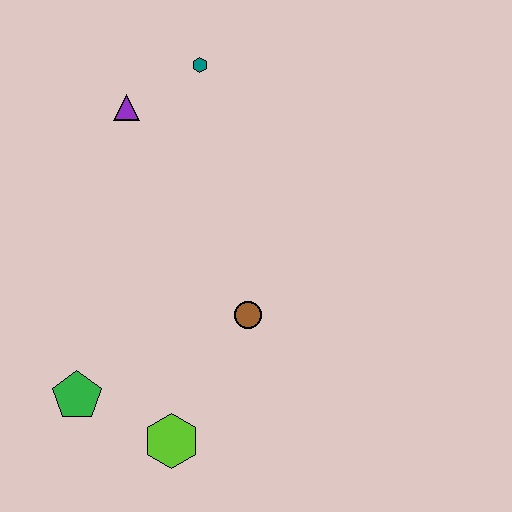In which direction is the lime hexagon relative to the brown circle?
The lime hexagon is below the brown circle.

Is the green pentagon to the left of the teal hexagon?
Yes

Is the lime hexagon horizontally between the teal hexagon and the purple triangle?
Yes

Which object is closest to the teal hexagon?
The purple triangle is closest to the teal hexagon.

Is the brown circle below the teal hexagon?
Yes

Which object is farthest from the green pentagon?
The teal hexagon is farthest from the green pentagon.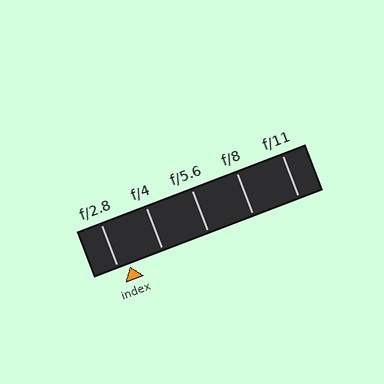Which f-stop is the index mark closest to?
The index mark is closest to f/2.8.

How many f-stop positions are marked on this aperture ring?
There are 5 f-stop positions marked.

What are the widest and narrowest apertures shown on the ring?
The widest aperture shown is f/2.8 and the narrowest is f/11.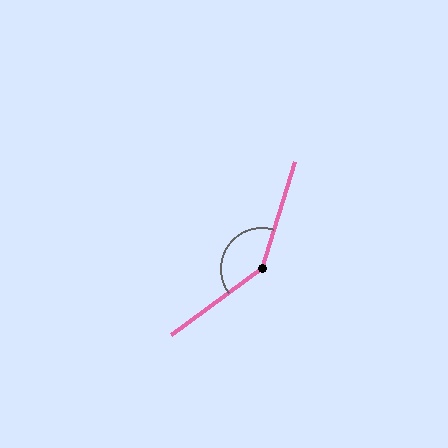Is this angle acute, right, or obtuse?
It is obtuse.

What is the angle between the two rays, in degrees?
Approximately 143 degrees.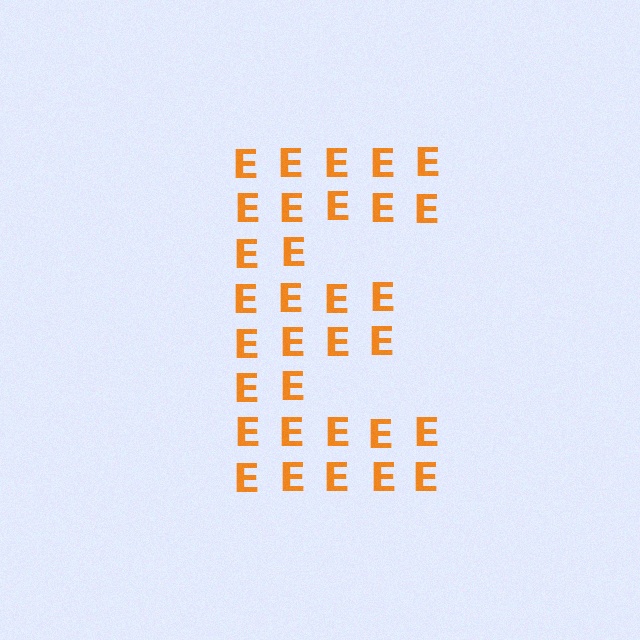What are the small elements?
The small elements are letter E's.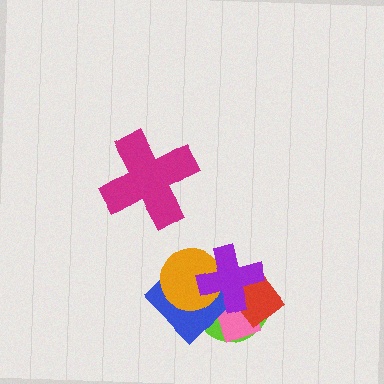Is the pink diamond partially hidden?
Yes, it is partially covered by another shape.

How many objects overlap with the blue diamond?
5 objects overlap with the blue diamond.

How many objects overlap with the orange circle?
3 objects overlap with the orange circle.